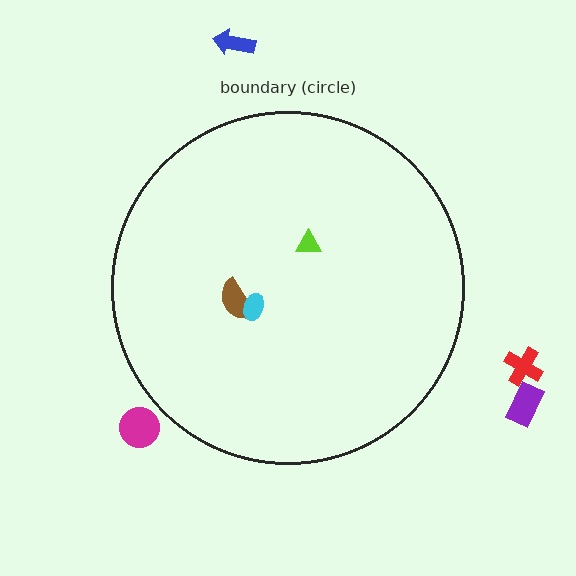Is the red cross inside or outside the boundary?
Outside.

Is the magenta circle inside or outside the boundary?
Outside.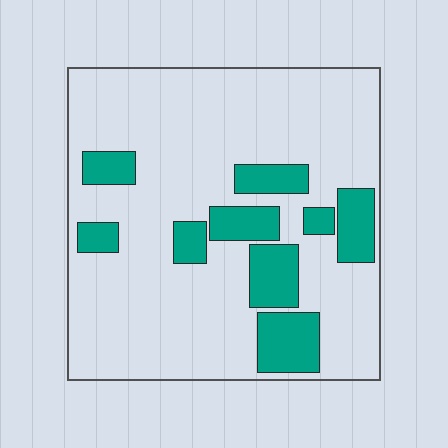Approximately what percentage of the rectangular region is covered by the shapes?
Approximately 20%.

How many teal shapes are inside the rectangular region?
9.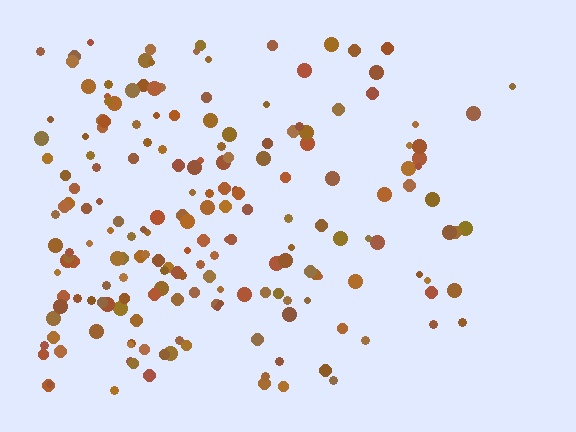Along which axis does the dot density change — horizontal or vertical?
Horizontal.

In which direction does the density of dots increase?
From right to left, with the left side densest.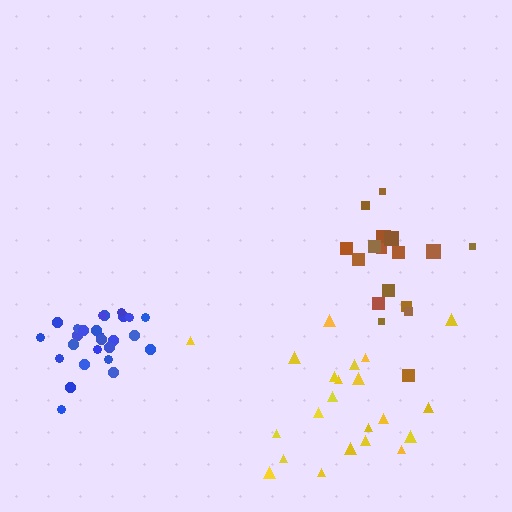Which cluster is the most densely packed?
Blue.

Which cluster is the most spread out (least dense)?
Yellow.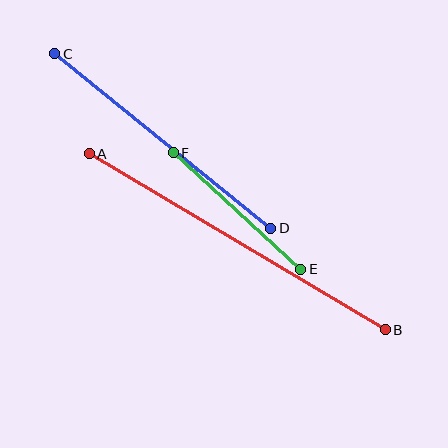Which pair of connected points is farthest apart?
Points A and B are farthest apart.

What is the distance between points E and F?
The distance is approximately 173 pixels.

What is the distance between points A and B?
The distance is approximately 344 pixels.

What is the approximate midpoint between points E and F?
The midpoint is at approximately (237, 211) pixels.